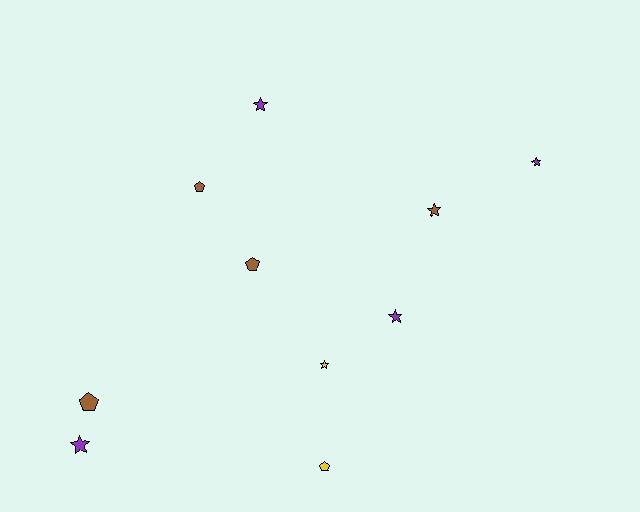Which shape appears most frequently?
Star, with 6 objects.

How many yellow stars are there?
There is 1 yellow star.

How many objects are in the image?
There are 10 objects.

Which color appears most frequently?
Purple, with 4 objects.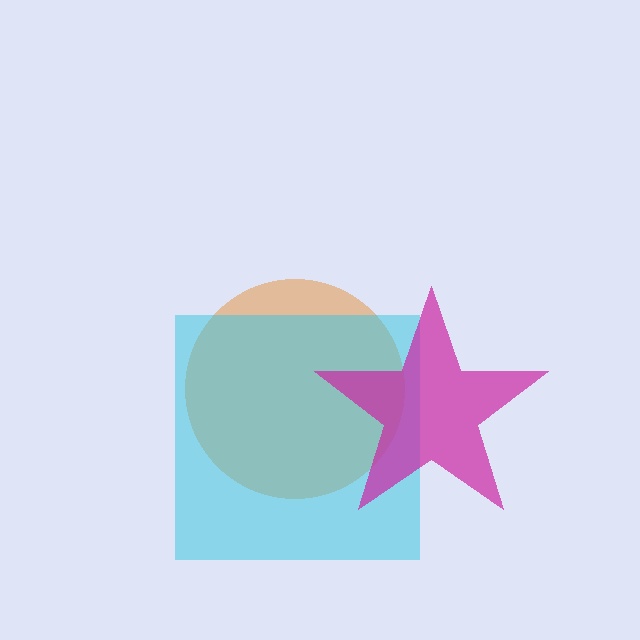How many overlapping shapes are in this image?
There are 3 overlapping shapes in the image.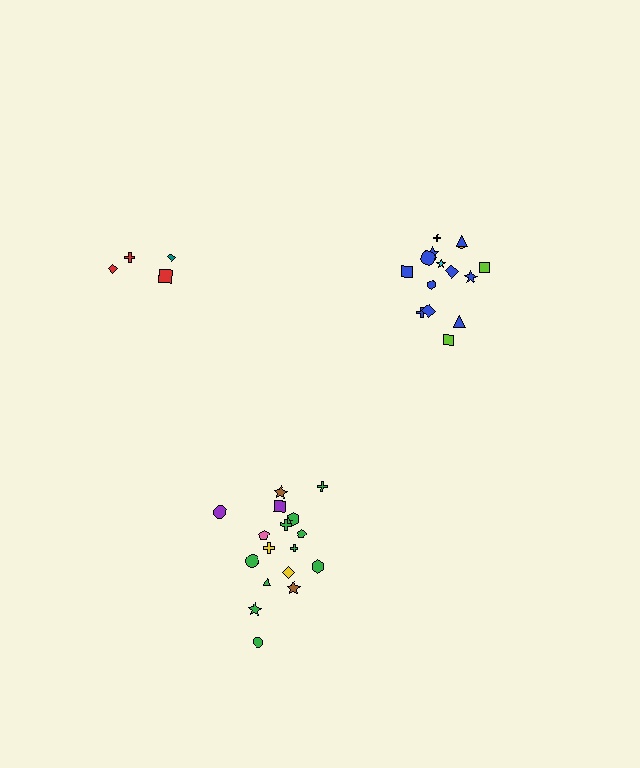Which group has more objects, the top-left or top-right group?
The top-right group.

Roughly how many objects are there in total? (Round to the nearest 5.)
Roughly 35 objects in total.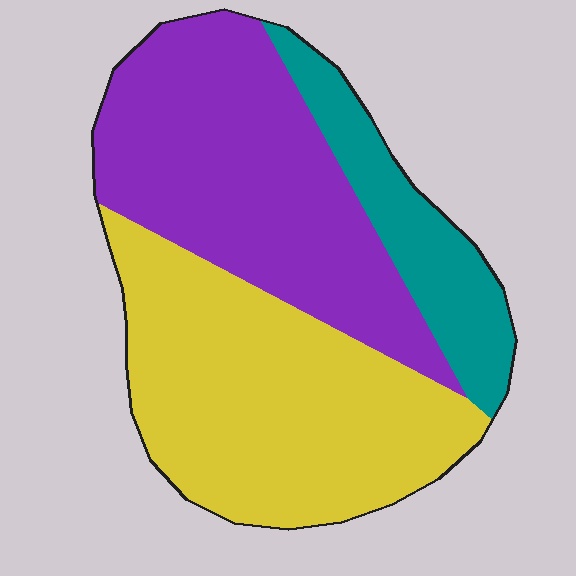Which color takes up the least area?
Teal, at roughly 15%.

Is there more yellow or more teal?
Yellow.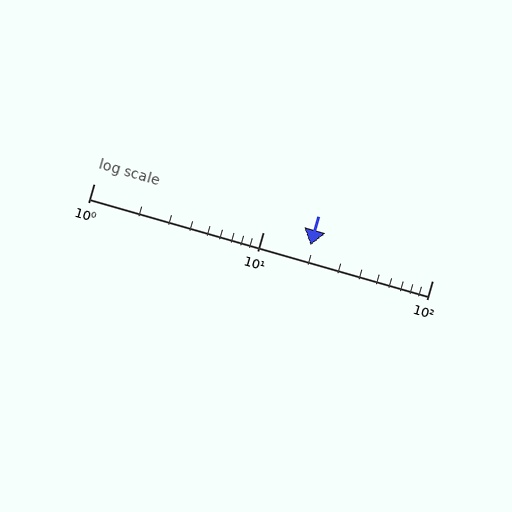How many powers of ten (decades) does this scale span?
The scale spans 2 decades, from 1 to 100.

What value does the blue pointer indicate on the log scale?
The pointer indicates approximately 19.